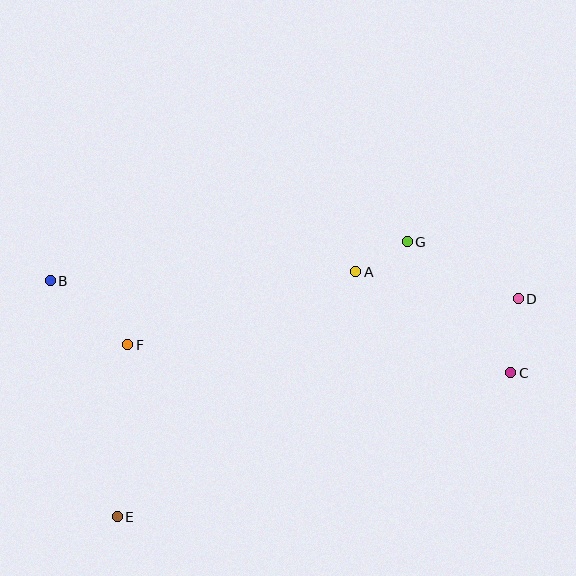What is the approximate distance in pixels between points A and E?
The distance between A and E is approximately 342 pixels.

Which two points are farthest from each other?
Points B and C are farthest from each other.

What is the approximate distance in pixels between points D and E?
The distance between D and E is approximately 456 pixels.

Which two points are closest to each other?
Points A and G are closest to each other.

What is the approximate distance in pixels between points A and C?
The distance between A and C is approximately 185 pixels.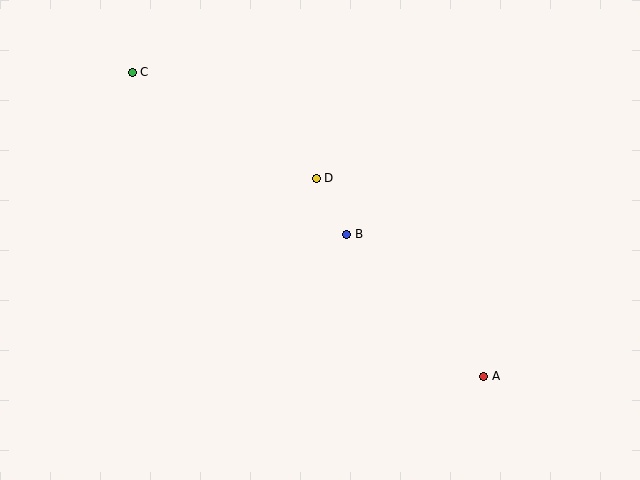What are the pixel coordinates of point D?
Point D is at (316, 178).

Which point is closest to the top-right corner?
Point D is closest to the top-right corner.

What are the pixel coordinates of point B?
Point B is at (347, 234).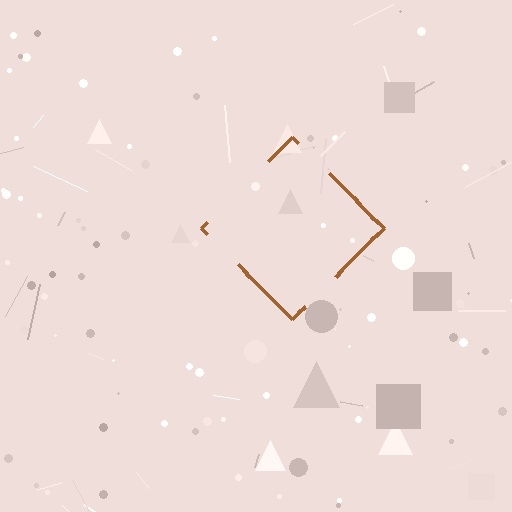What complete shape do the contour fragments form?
The contour fragments form a diamond.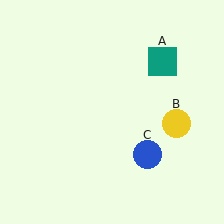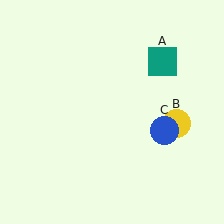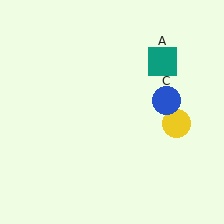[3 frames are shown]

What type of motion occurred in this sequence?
The blue circle (object C) rotated counterclockwise around the center of the scene.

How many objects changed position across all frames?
1 object changed position: blue circle (object C).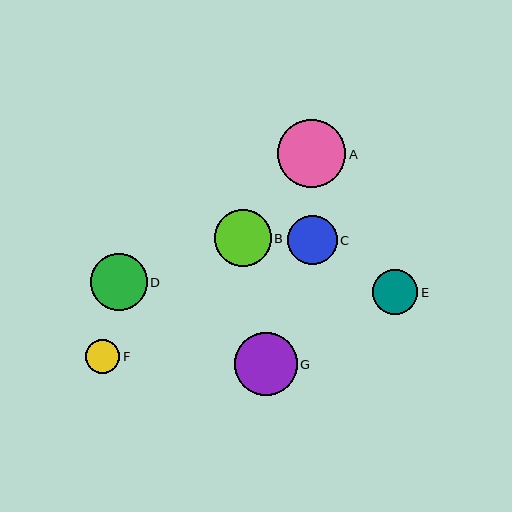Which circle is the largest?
Circle A is the largest with a size of approximately 68 pixels.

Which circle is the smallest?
Circle F is the smallest with a size of approximately 34 pixels.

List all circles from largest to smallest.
From largest to smallest: A, G, B, D, C, E, F.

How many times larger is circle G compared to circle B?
Circle G is approximately 1.1 times the size of circle B.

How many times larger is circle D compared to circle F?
Circle D is approximately 1.6 times the size of circle F.